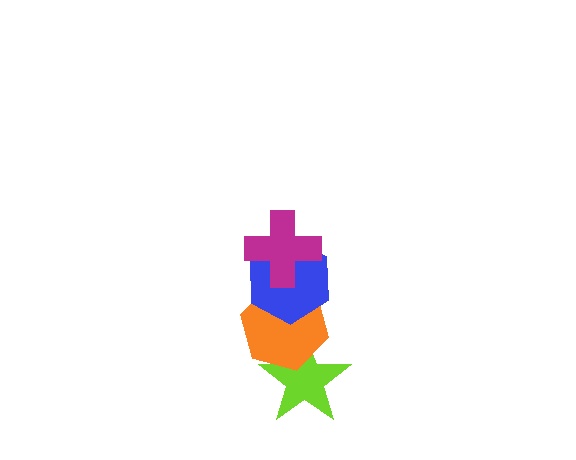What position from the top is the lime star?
The lime star is 4th from the top.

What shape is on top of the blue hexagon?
The magenta cross is on top of the blue hexagon.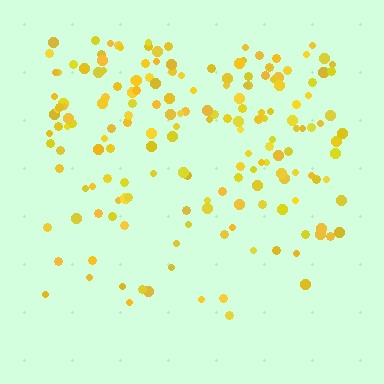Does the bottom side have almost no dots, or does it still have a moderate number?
Still a moderate number, just noticeably fewer than the top.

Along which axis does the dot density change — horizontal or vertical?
Vertical.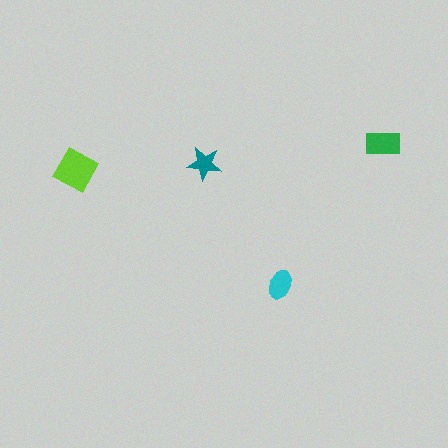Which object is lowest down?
The cyan ellipse is bottommost.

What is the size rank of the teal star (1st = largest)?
4th.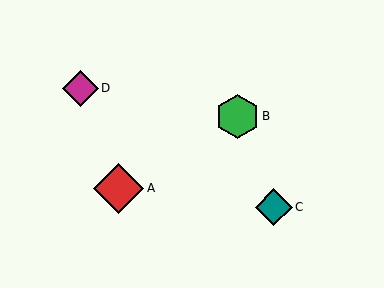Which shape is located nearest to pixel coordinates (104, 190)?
The red diamond (labeled A) at (118, 188) is nearest to that location.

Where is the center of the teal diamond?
The center of the teal diamond is at (274, 207).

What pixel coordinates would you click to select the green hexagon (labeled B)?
Click at (237, 116) to select the green hexagon B.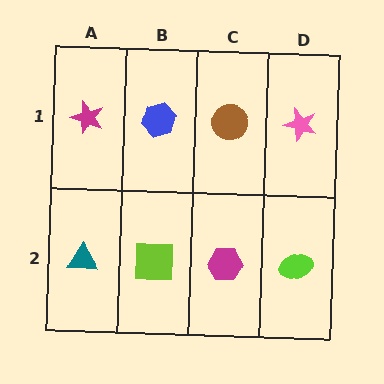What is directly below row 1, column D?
A lime ellipse.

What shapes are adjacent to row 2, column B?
A blue hexagon (row 1, column B), a teal triangle (row 2, column A), a magenta hexagon (row 2, column C).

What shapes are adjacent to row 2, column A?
A magenta star (row 1, column A), a lime square (row 2, column B).